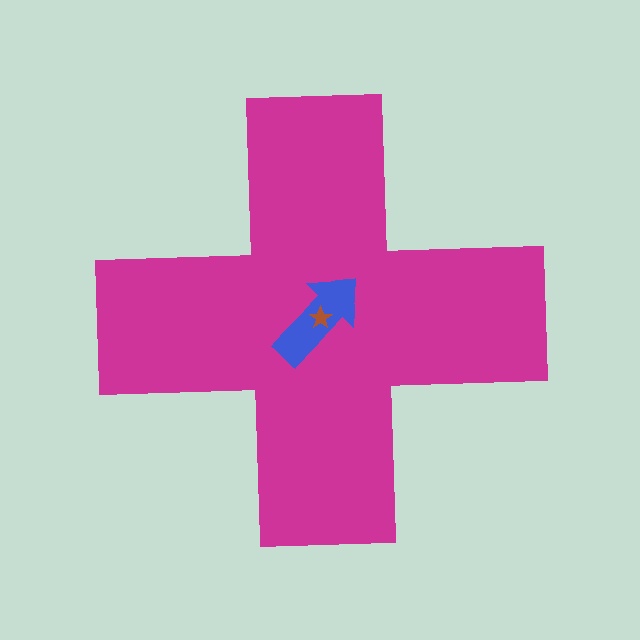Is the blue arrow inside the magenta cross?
Yes.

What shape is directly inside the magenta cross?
The blue arrow.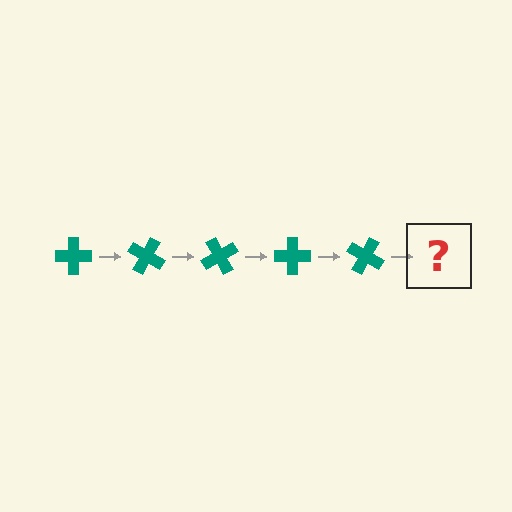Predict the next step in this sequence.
The next step is a teal cross rotated 150 degrees.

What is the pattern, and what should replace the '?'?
The pattern is that the cross rotates 30 degrees each step. The '?' should be a teal cross rotated 150 degrees.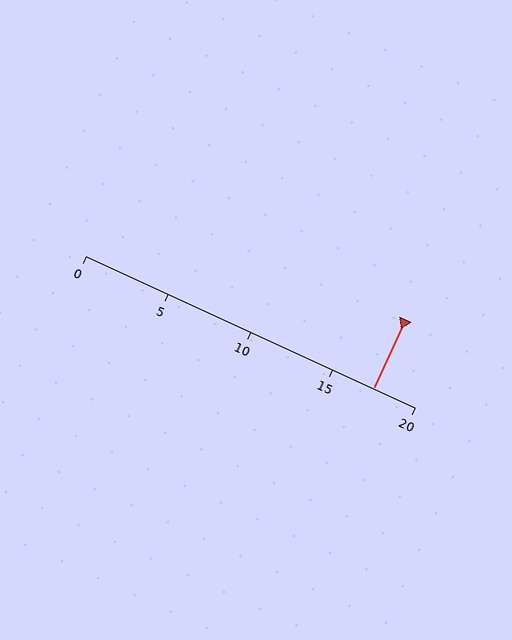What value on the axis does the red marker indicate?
The marker indicates approximately 17.5.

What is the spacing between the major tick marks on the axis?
The major ticks are spaced 5 apart.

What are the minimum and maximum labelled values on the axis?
The axis runs from 0 to 20.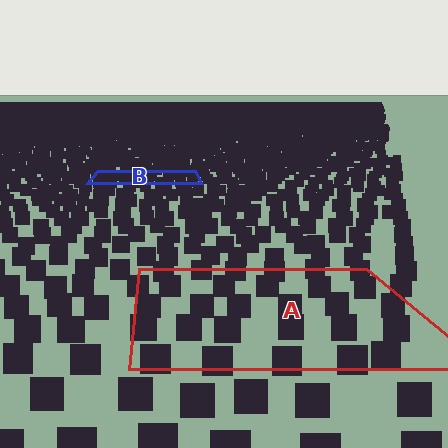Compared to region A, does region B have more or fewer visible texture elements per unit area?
Region B has more texture elements per unit area — they are packed more densely because it is farther away.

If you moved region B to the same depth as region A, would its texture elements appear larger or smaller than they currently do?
They would appear larger. At a closer depth, the same texture elements are projected at a bigger on-screen size.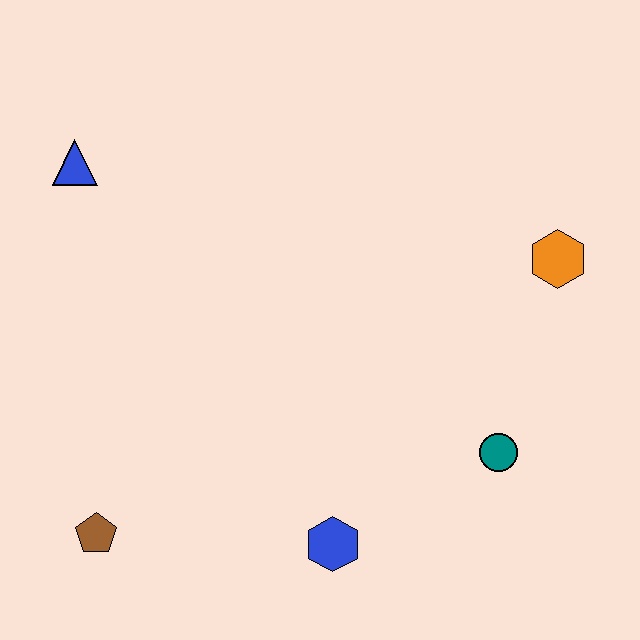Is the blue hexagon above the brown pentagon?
No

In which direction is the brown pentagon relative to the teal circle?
The brown pentagon is to the left of the teal circle.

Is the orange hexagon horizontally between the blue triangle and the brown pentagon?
No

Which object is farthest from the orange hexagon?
The brown pentagon is farthest from the orange hexagon.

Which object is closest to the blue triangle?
The brown pentagon is closest to the blue triangle.